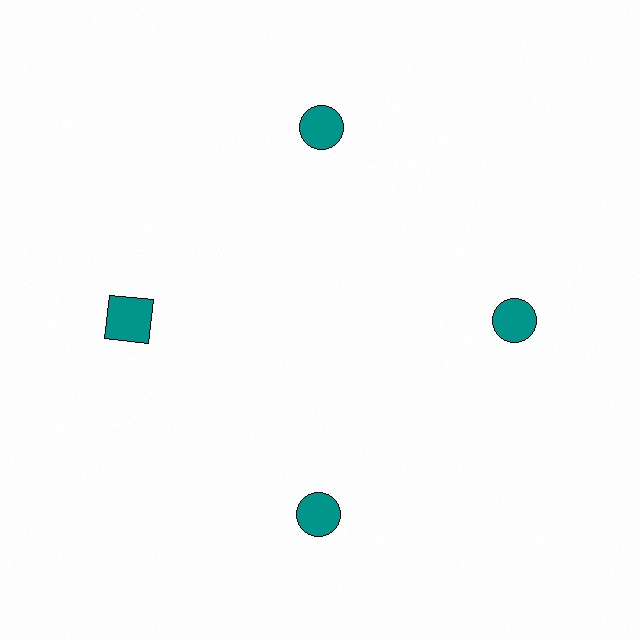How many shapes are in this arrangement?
There are 4 shapes arranged in a ring pattern.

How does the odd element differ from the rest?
It has a different shape: square instead of circle.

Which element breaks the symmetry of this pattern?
The teal square at roughly the 9 o'clock position breaks the symmetry. All other shapes are teal circles.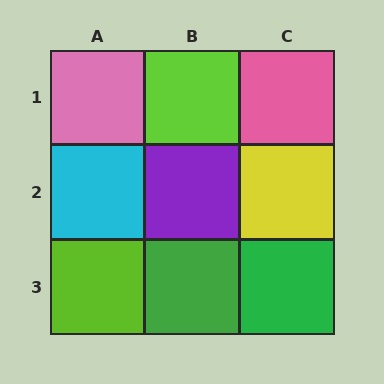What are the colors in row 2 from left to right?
Cyan, purple, yellow.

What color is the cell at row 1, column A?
Pink.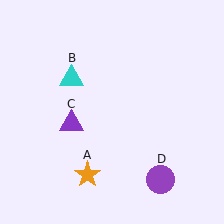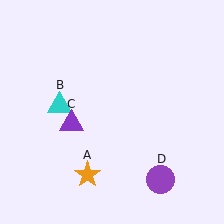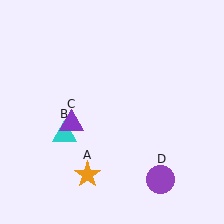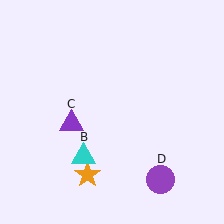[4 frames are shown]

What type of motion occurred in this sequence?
The cyan triangle (object B) rotated counterclockwise around the center of the scene.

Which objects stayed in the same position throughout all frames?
Orange star (object A) and purple triangle (object C) and purple circle (object D) remained stationary.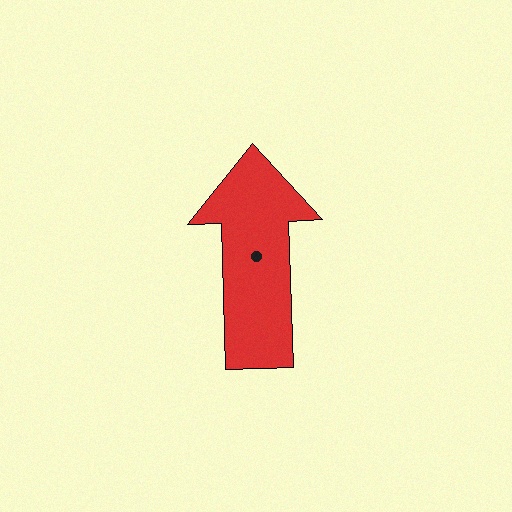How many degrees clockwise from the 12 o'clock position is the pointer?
Approximately 358 degrees.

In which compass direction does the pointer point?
North.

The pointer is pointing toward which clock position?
Roughly 12 o'clock.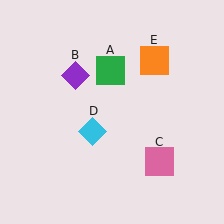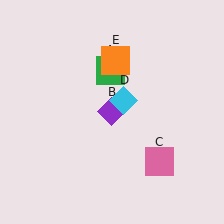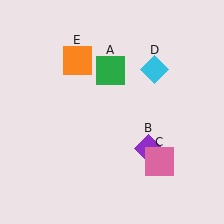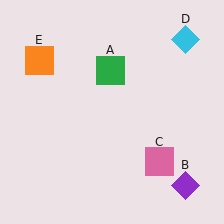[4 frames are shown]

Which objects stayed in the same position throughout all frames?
Green square (object A) and pink square (object C) remained stationary.